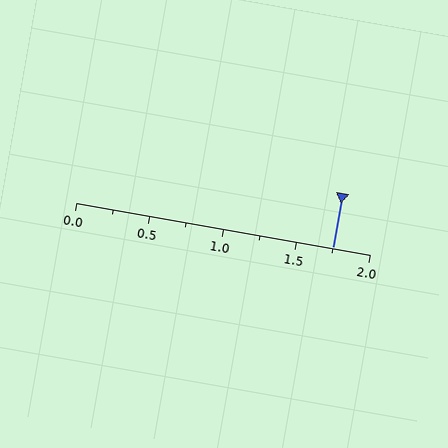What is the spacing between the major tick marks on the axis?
The major ticks are spaced 0.5 apart.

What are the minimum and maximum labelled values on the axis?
The axis runs from 0.0 to 2.0.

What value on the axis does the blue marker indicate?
The marker indicates approximately 1.75.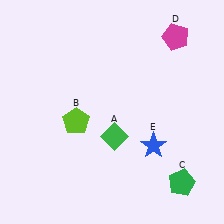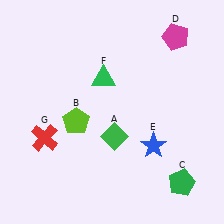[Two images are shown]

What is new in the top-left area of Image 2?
A green triangle (F) was added in the top-left area of Image 2.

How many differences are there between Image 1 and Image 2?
There are 2 differences between the two images.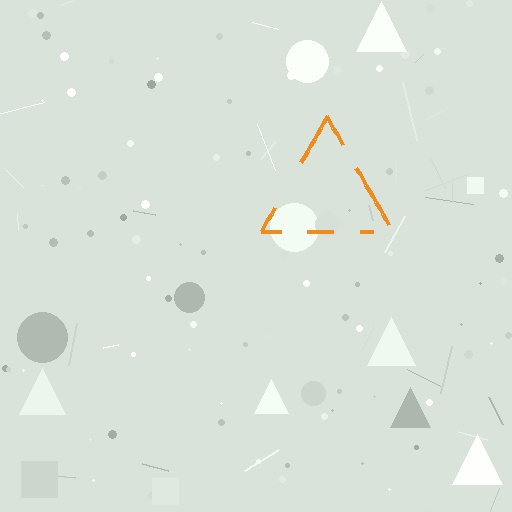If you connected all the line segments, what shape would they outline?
They would outline a triangle.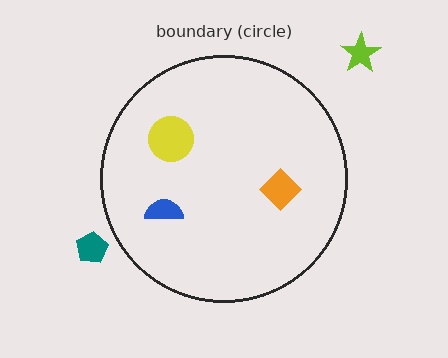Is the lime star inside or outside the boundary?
Outside.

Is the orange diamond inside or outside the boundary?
Inside.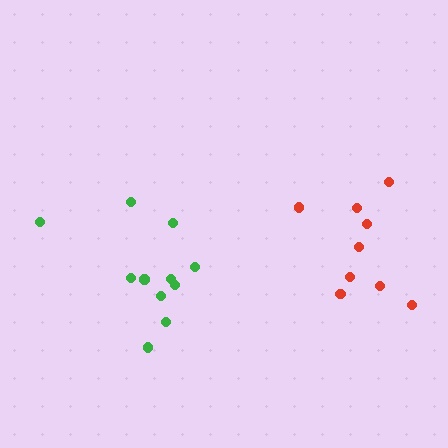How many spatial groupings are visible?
There are 2 spatial groupings.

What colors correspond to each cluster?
The clusters are colored: red, green.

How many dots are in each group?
Group 1: 9 dots, Group 2: 11 dots (20 total).